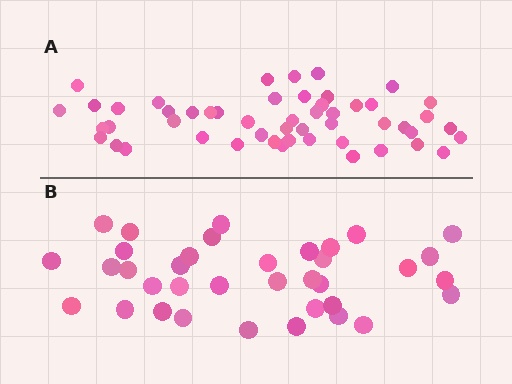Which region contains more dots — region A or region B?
Region A (the top region) has more dots.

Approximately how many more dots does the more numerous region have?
Region A has approximately 15 more dots than region B.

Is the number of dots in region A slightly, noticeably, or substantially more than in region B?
Region A has noticeably more, but not dramatically so. The ratio is roughly 1.4 to 1.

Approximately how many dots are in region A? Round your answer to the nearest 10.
About 50 dots. (The exact count is 51, which rounds to 50.)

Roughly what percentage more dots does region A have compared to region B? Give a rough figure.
About 40% more.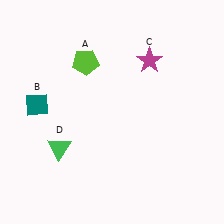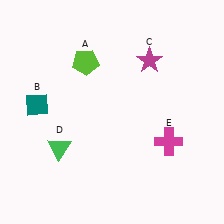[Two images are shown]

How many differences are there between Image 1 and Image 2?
There is 1 difference between the two images.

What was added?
A magenta cross (E) was added in Image 2.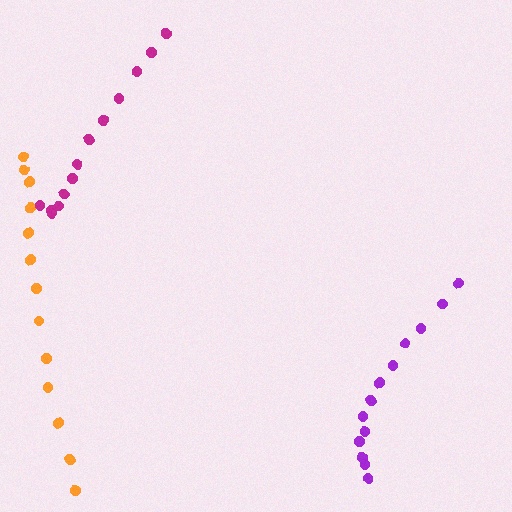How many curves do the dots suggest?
There are 3 distinct paths.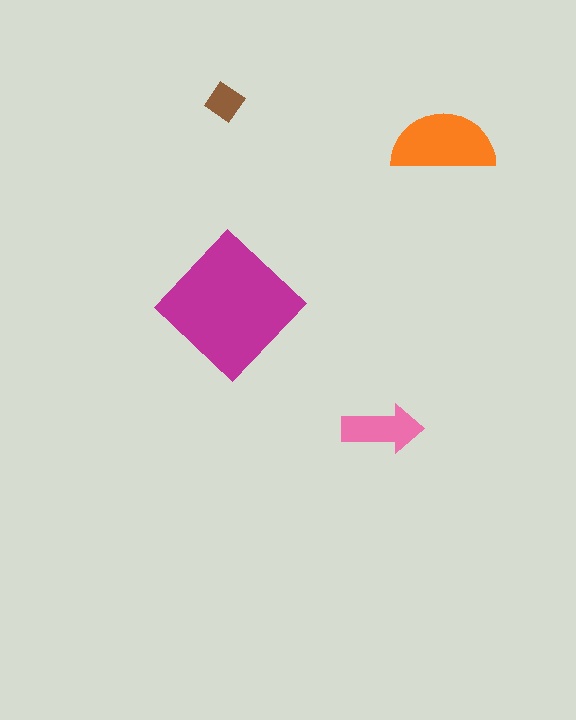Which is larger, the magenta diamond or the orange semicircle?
The magenta diamond.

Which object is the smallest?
The brown diamond.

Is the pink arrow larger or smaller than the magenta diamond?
Smaller.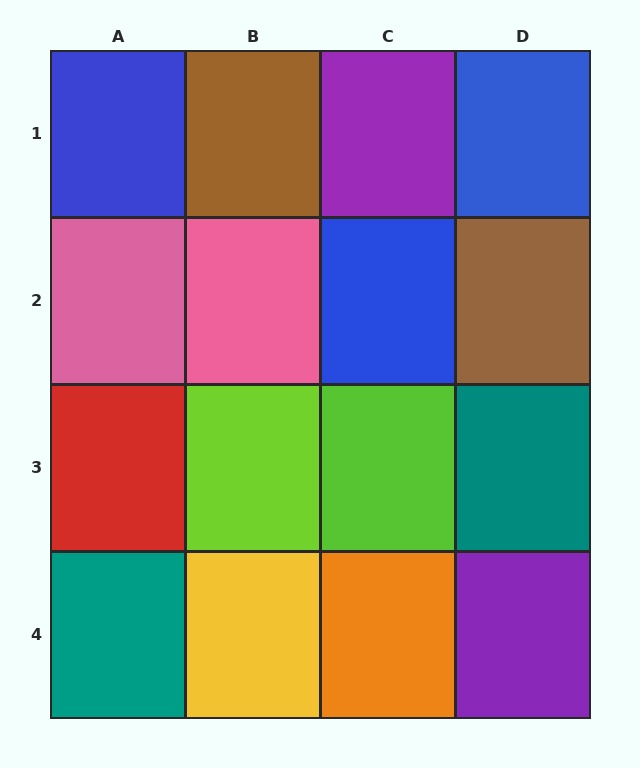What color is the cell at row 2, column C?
Blue.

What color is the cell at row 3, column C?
Lime.